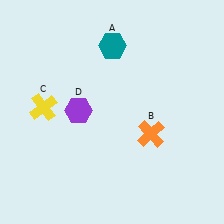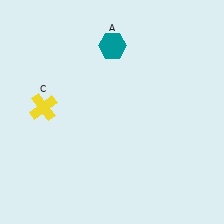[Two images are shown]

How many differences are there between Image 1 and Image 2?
There are 2 differences between the two images.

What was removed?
The orange cross (B), the purple hexagon (D) were removed in Image 2.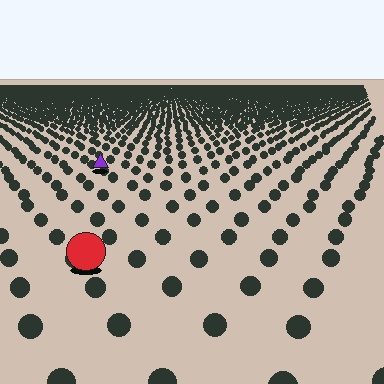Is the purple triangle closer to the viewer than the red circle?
No. The red circle is closer — you can tell from the texture gradient: the ground texture is coarser near it.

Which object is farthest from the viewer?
The purple triangle is farthest from the viewer. It appears smaller and the ground texture around it is denser.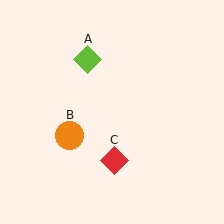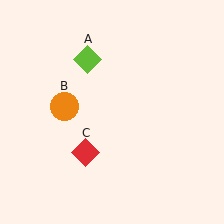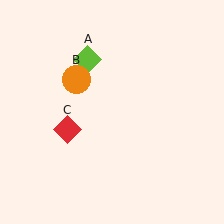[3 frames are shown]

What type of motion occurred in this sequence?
The orange circle (object B), red diamond (object C) rotated clockwise around the center of the scene.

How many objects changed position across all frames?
2 objects changed position: orange circle (object B), red diamond (object C).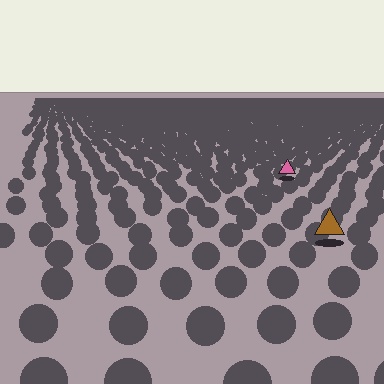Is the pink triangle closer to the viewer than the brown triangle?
No. The brown triangle is closer — you can tell from the texture gradient: the ground texture is coarser near it.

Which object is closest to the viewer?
The brown triangle is closest. The texture marks near it are larger and more spread out.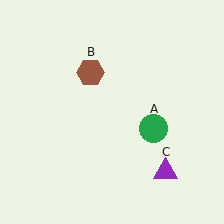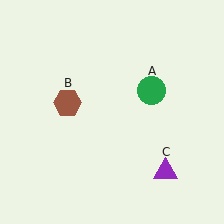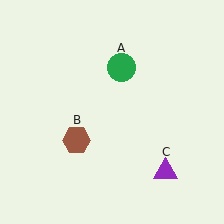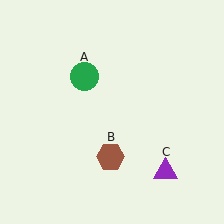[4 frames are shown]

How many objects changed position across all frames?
2 objects changed position: green circle (object A), brown hexagon (object B).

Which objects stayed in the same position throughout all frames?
Purple triangle (object C) remained stationary.